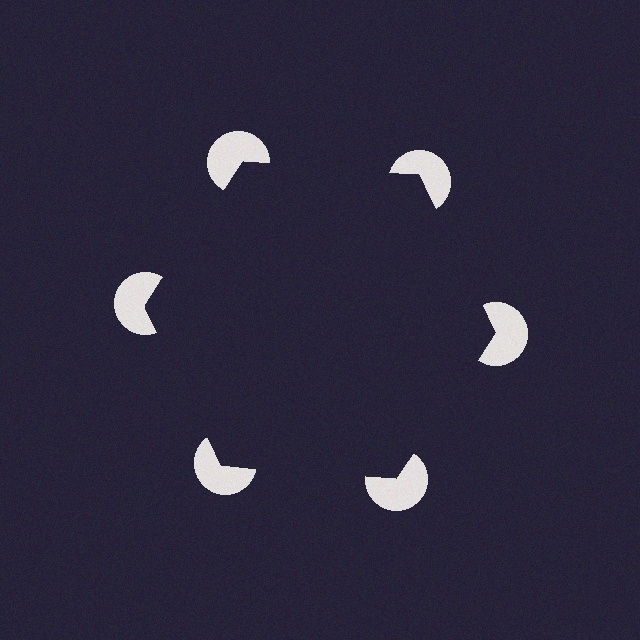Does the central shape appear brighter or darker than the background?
It typically appears slightly darker than the background, even though no actual brightness change is drawn.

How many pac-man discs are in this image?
There are 6 — one at each vertex of the illusory hexagon.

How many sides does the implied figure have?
6 sides.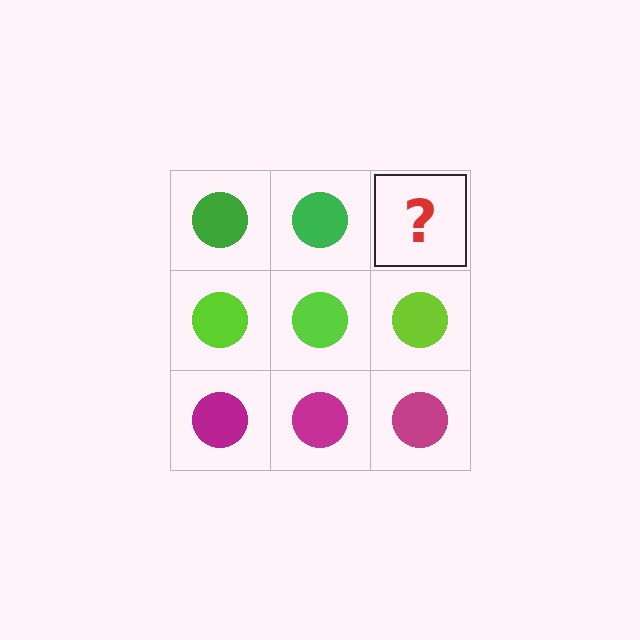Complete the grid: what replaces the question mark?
The question mark should be replaced with a green circle.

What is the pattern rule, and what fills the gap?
The rule is that each row has a consistent color. The gap should be filled with a green circle.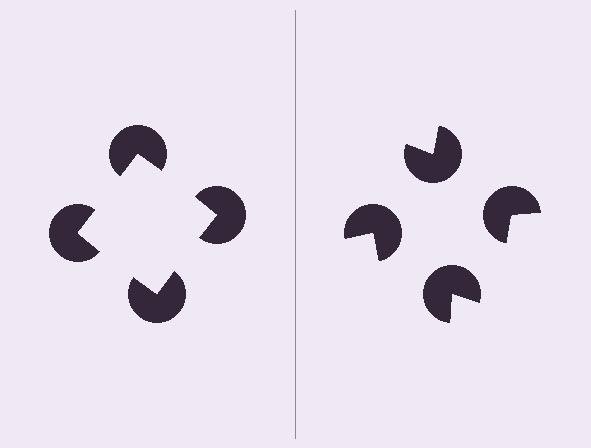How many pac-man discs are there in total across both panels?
8 — 4 on each side.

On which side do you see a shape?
An illusory square appears on the left side. On the right side the wedge cuts are rotated, so no coherent shape forms.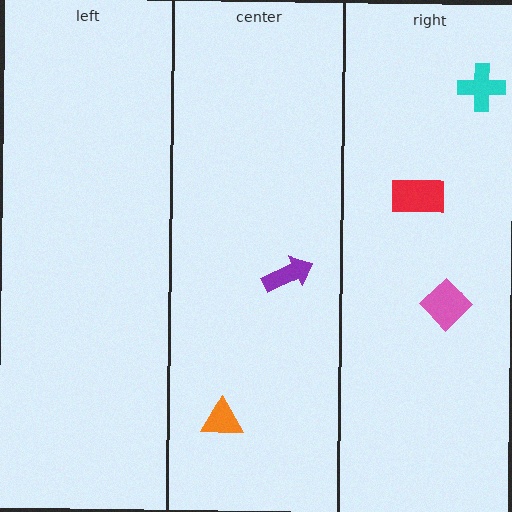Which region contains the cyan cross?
The right region.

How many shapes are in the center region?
2.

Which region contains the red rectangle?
The right region.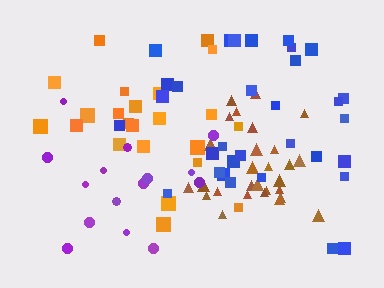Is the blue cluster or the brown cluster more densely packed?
Brown.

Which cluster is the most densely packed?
Brown.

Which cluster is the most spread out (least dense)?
Purple.